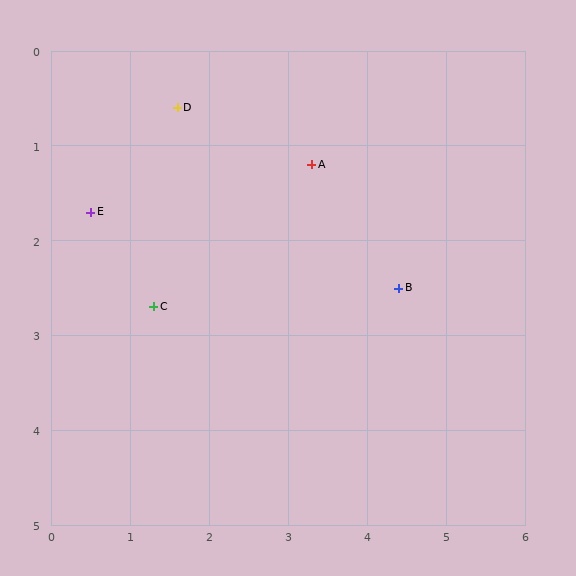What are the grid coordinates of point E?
Point E is at approximately (0.5, 1.7).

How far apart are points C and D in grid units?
Points C and D are about 2.1 grid units apart.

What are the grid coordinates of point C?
Point C is at approximately (1.3, 2.7).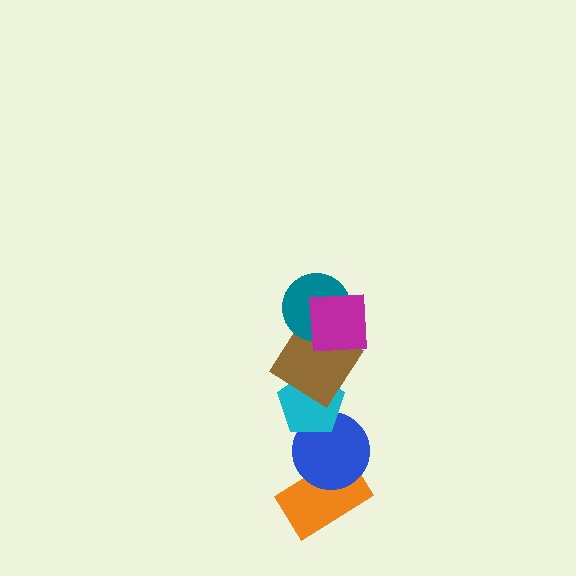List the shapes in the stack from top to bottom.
From top to bottom: the magenta square, the teal circle, the brown diamond, the cyan pentagon, the blue circle, the orange rectangle.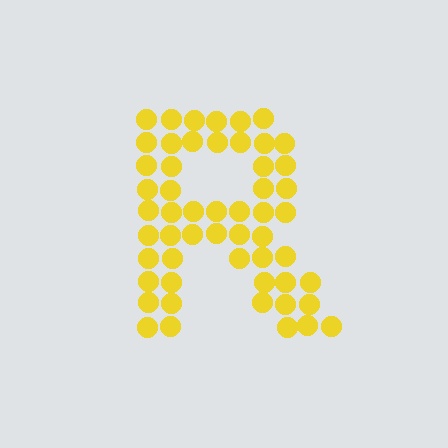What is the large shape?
The large shape is the letter R.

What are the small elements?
The small elements are circles.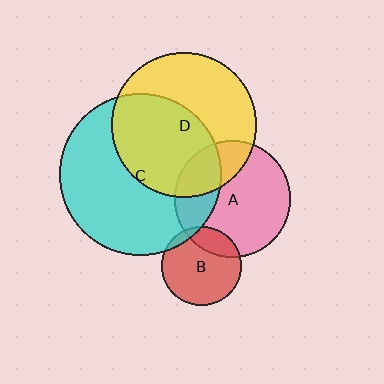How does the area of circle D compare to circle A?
Approximately 1.6 times.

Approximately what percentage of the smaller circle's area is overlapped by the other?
Approximately 5%.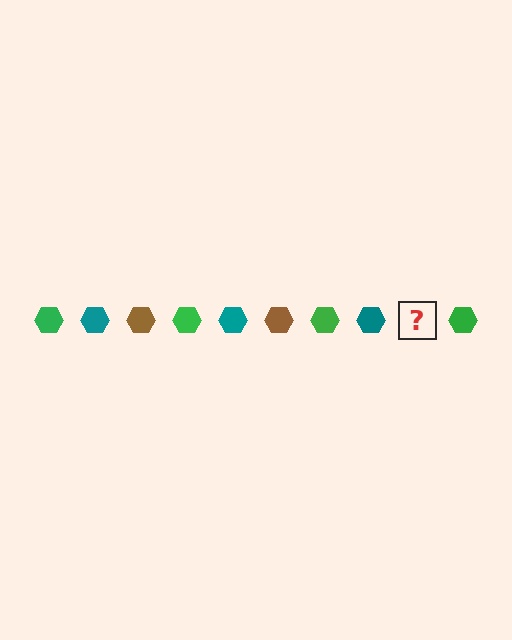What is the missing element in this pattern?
The missing element is a brown hexagon.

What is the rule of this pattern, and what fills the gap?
The rule is that the pattern cycles through green, teal, brown hexagons. The gap should be filled with a brown hexagon.